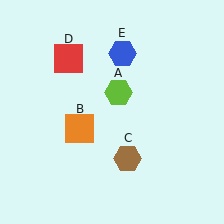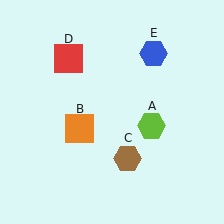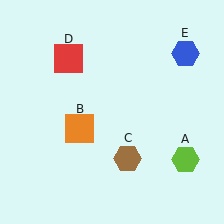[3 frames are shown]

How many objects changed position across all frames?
2 objects changed position: lime hexagon (object A), blue hexagon (object E).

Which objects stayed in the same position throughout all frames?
Orange square (object B) and brown hexagon (object C) and red square (object D) remained stationary.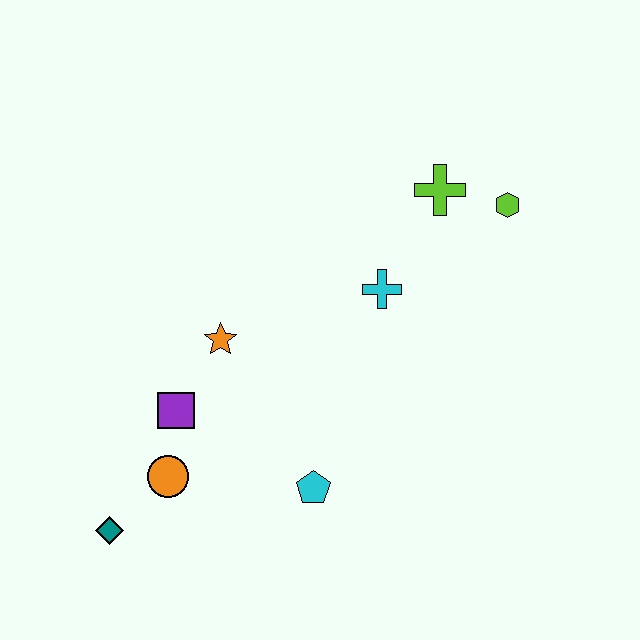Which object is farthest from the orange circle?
The lime hexagon is farthest from the orange circle.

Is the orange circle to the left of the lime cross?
Yes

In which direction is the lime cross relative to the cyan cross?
The lime cross is above the cyan cross.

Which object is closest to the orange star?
The purple square is closest to the orange star.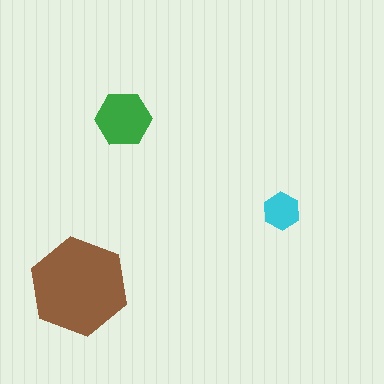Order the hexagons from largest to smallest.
the brown one, the green one, the cyan one.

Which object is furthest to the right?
The cyan hexagon is rightmost.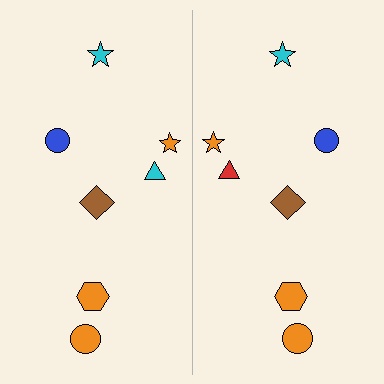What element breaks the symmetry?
The red triangle on the right side breaks the symmetry — its mirror counterpart is cyan.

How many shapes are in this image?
There are 14 shapes in this image.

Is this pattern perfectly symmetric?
No, the pattern is not perfectly symmetric. The red triangle on the right side breaks the symmetry — its mirror counterpart is cyan.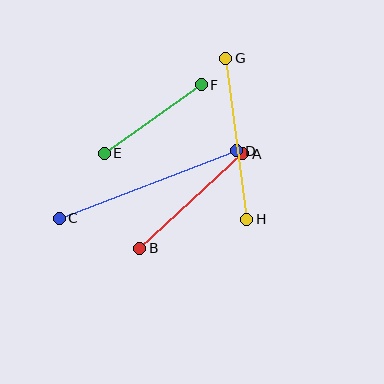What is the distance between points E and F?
The distance is approximately 119 pixels.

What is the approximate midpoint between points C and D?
The midpoint is at approximately (148, 185) pixels.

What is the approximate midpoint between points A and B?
The midpoint is at approximately (191, 201) pixels.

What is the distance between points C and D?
The distance is approximately 190 pixels.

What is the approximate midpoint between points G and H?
The midpoint is at approximately (236, 139) pixels.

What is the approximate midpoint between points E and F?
The midpoint is at approximately (153, 119) pixels.